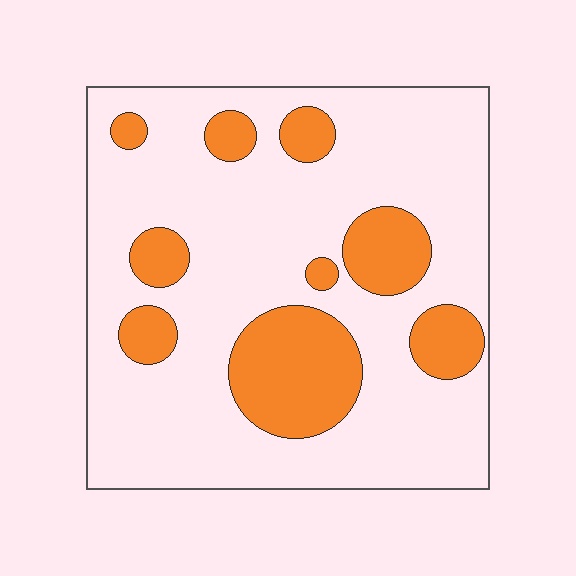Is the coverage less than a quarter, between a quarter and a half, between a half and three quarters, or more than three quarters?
Less than a quarter.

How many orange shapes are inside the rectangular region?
9.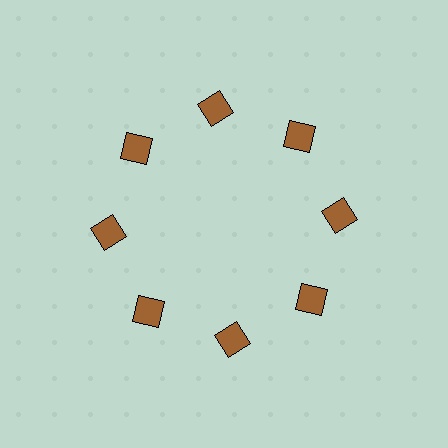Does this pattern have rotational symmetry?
Yes, this pattern has 8-fold rotational symmetry. It looks the same after rotating 45 degrees around the center.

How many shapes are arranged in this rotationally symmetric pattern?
There are 8 shapes, arranged in 8 groups of 1.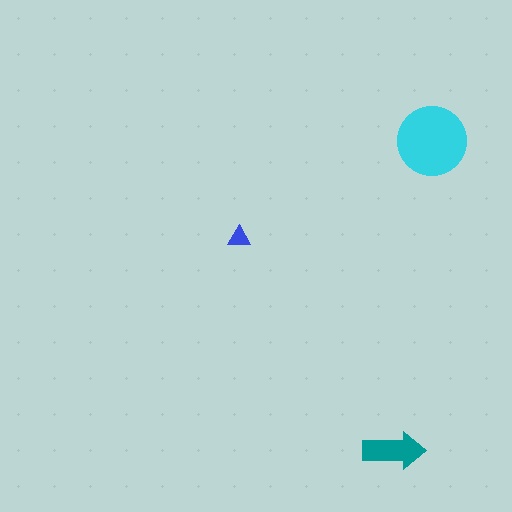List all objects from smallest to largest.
The blue triangle, the teal arrow, the cyan circle.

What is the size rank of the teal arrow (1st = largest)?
2nd.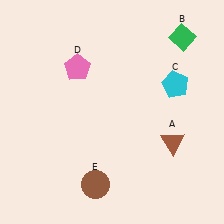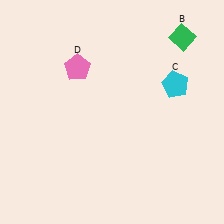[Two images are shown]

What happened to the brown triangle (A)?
The brown triangle (A) was removed in Image 2. It was in the bottom-right area of Image 1.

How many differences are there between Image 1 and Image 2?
There are 2 differences between the two images.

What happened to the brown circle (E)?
The brown circle (E) was removed in Image 2. It was in the bottom-left area of Image 1.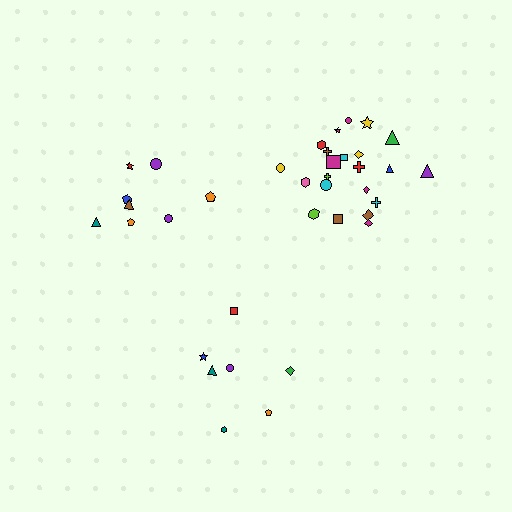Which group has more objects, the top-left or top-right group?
The top-right group.